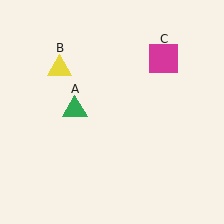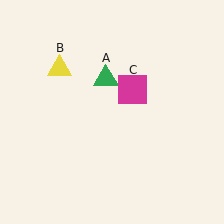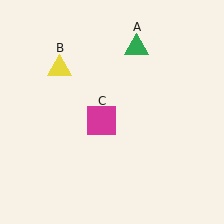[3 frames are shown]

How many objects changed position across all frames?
2 objects changed position: green triangle (object A), magenta square (object C).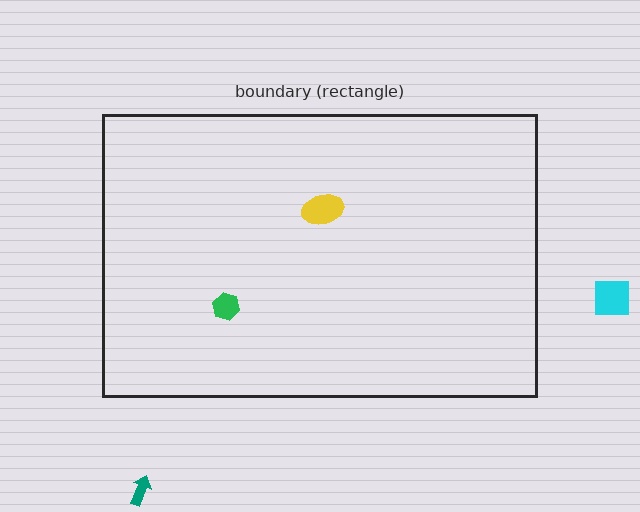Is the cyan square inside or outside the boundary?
Outside.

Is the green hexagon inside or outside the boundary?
Inside.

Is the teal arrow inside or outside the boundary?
Outside.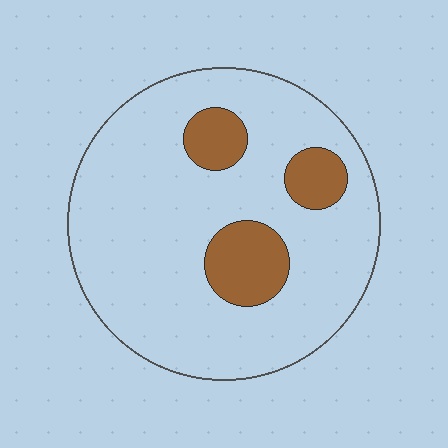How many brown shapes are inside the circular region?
3.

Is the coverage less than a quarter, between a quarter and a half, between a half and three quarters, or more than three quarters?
Less than a quarter.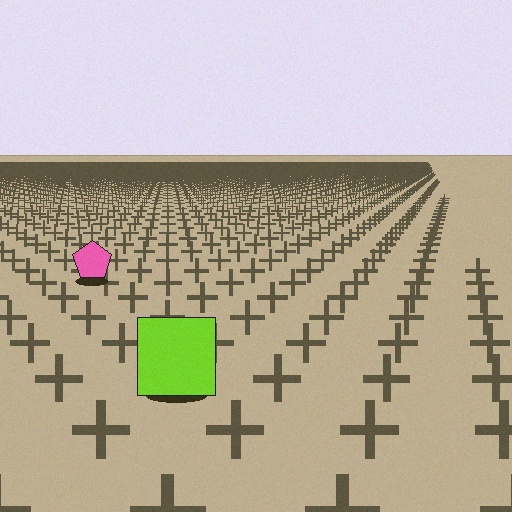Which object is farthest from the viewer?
The pink pentagon is farthest from the viewer. It appears smaller and the ground texture around it is denser.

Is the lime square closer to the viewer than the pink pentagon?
Yes. The lime square is closer — you can tell from the texture gradient: the ground texture is coarser near it.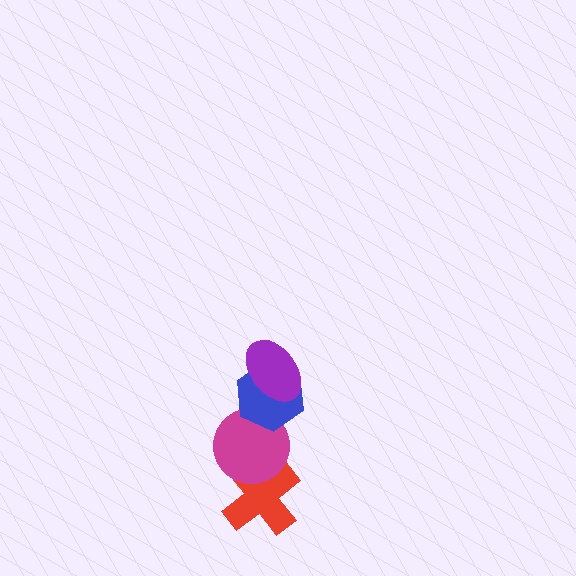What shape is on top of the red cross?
The magenta circle is on top of the red cross.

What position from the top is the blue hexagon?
The blue hexagon is 2nd from the top.